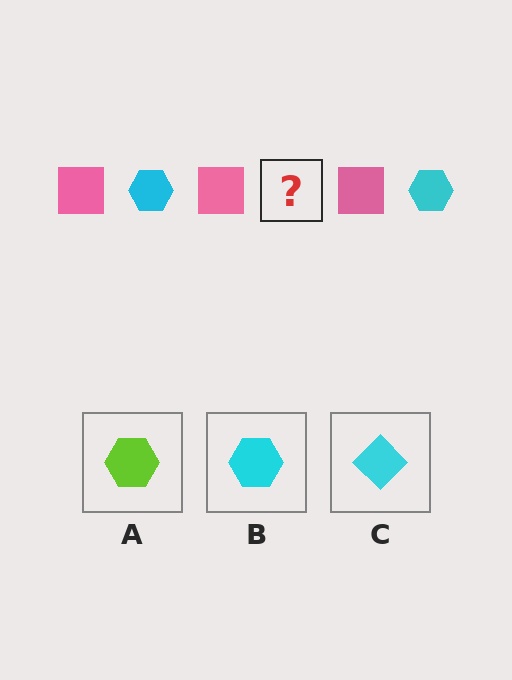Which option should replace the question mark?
Option B.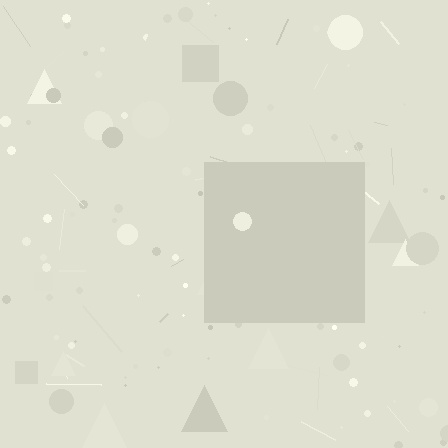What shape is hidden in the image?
A square is hidden in the image.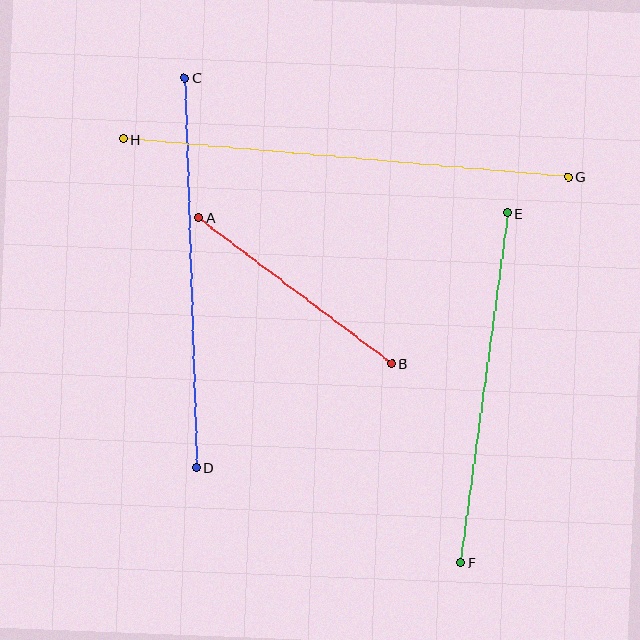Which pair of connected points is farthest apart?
Points G and H are farthest apart.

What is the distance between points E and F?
The distance is approximately 352 pixels.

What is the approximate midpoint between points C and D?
The midpoint is at approximately (191, 273) pixels.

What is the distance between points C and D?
The distance is approximately 390 pixels.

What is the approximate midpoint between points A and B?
The midpoint is at approximately (295, 290) pixels.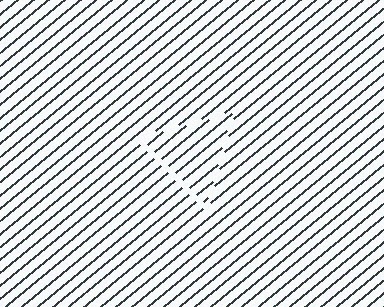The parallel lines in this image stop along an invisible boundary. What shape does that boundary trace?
An illusory triangle. The interior of the shape contains the same grating, shifted by half a period — the contour is defined by the phase discontinuity where line-ends from the inner and outer gratings abut.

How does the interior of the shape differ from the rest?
The interior of the shape contains the same grating, shifted by half a period — the contour is defined by the phase discontinuity where line-ends from the inner and outer gratings abut.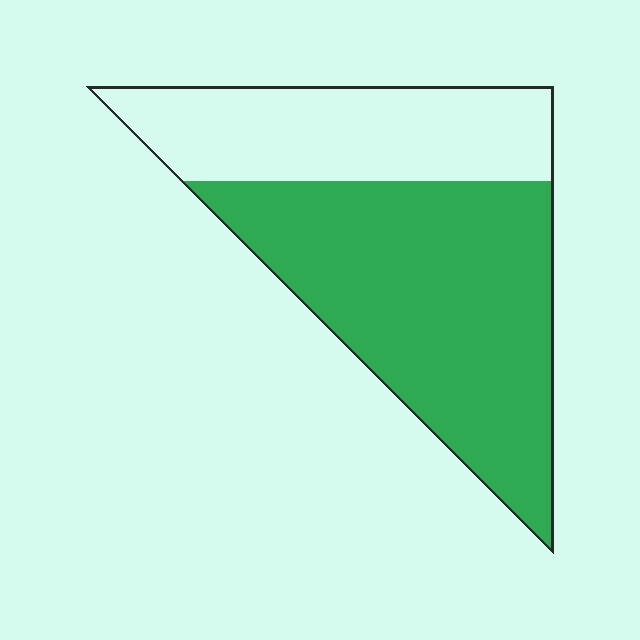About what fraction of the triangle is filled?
About five eighths (5/8).